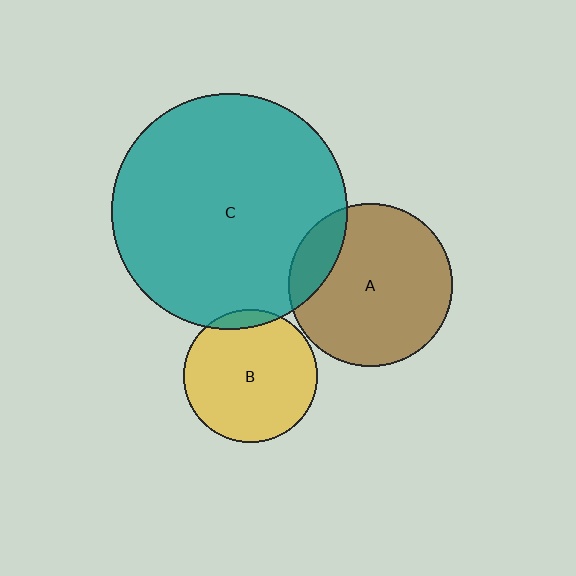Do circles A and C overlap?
Yes.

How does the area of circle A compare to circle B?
Approximately 1.5 times.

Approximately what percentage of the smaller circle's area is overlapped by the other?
Approximately 15%.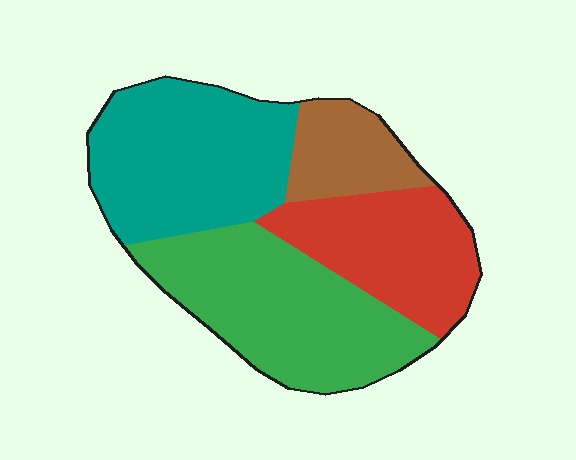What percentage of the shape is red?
Red takes up about one quarter (1/4) of the shape.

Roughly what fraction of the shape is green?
Green covers 33% of the shape.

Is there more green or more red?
Green.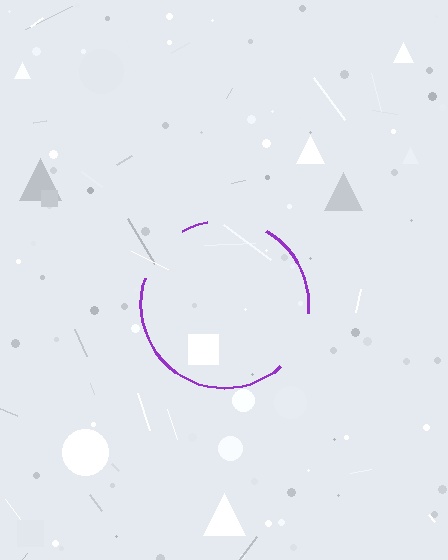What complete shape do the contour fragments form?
The contour fragments form a circle.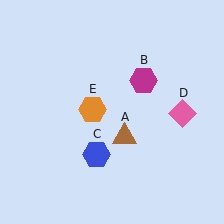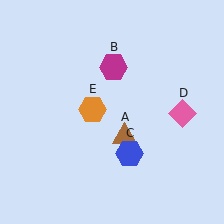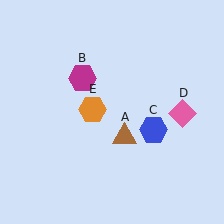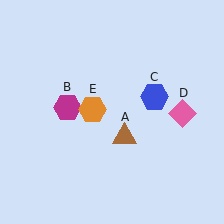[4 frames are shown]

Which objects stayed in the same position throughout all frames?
Brown triangle (object A) and pink diamond (object D) and orange hexagon (object E) remained stationary.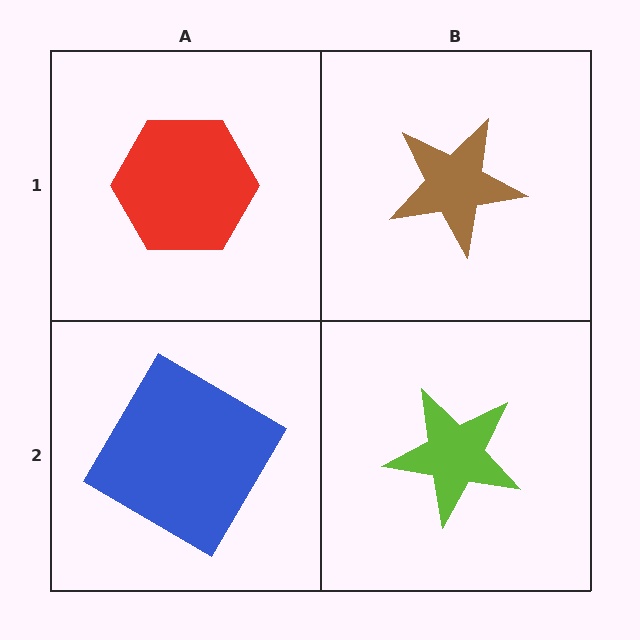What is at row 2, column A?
A blue diamond.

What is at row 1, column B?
A brown star.